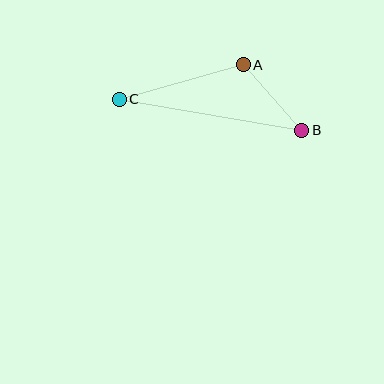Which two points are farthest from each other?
Points B and C are farthest from each other.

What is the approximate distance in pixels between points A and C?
The distance between A and C is approximately 129 pixels.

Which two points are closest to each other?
Points A and B are closest to each other.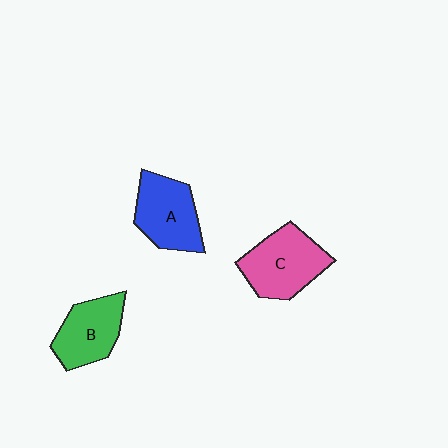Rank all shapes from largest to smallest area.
From largest to smallest: C (pink), A (blue), B (green).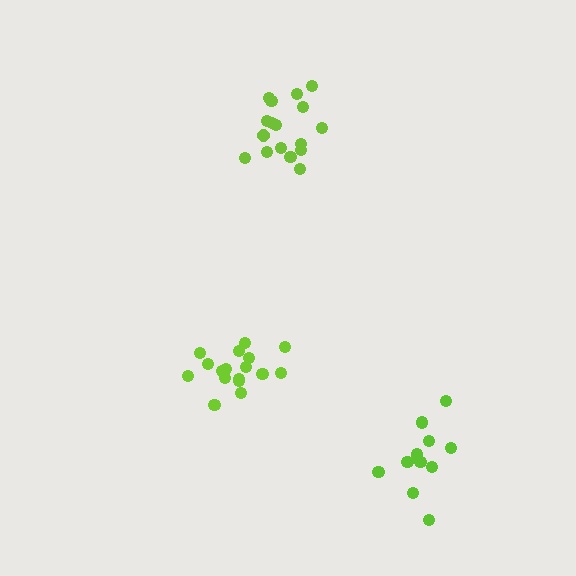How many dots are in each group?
Group 1: 17 dots, Group 2: 11 dots, Group 3: 17 dots (45 total).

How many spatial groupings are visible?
There are 3 spatial groupings.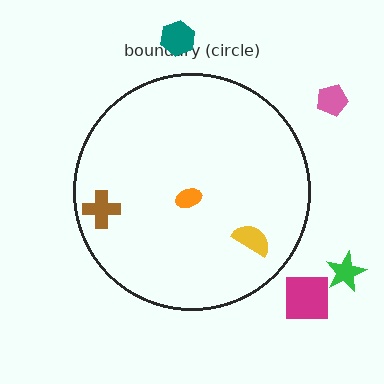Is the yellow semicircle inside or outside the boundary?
Inside.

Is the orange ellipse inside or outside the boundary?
Inside.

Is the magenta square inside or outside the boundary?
Outside.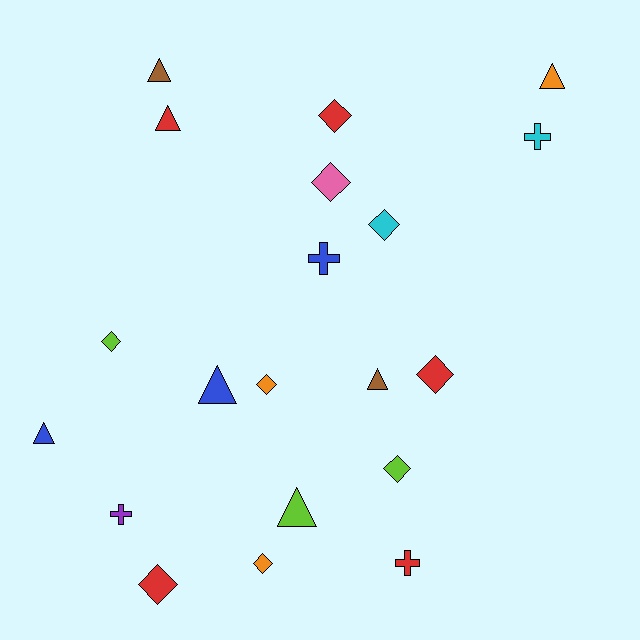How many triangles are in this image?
There are 7 triangles.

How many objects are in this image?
There are 20 objects.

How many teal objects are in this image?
There are no teal objects.